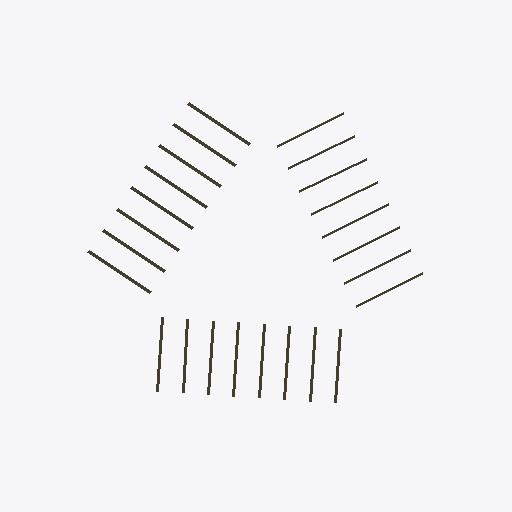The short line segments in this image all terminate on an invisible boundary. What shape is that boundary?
An illusory triangle — the line segments terminate on its edges but no continuous stroke is drawn.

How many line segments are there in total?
24 — 8 along each of the 3 edges.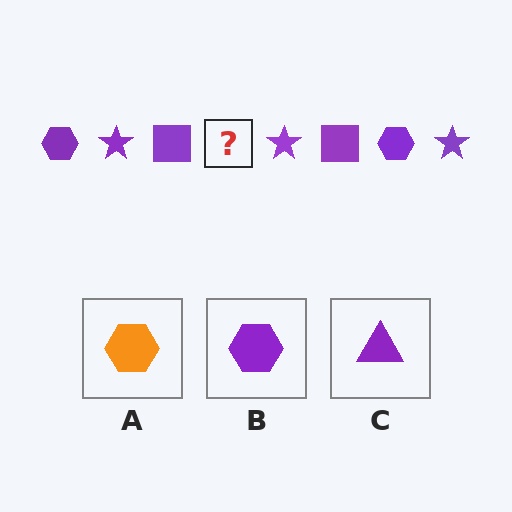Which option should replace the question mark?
Option B.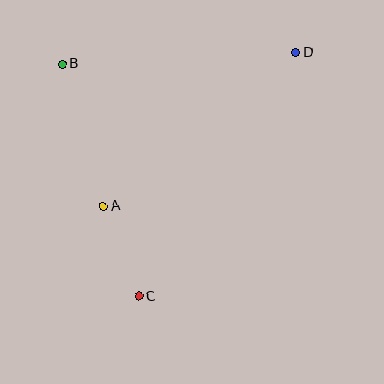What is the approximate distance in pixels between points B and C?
The distance between B and C is approximately 245 pixels.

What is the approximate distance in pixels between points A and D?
The distance between A and D is approximately 247 pixels.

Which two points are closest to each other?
Points A and C are closest to each other.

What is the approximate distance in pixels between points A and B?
The distance between A and B is approximately 148 pixels.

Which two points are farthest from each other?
Points C and D are farthest from each other.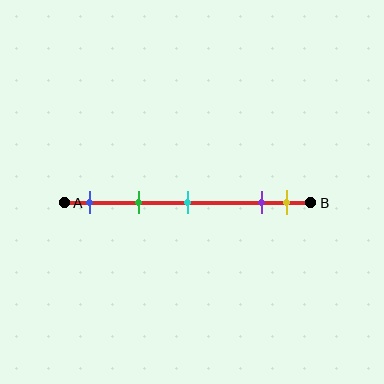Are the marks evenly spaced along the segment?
No, the marks are not evenly spaced.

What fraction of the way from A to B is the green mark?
The green mark is approximately 30% (0.3) of the way from A to B.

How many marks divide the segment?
There are 5 marks dividing the segment.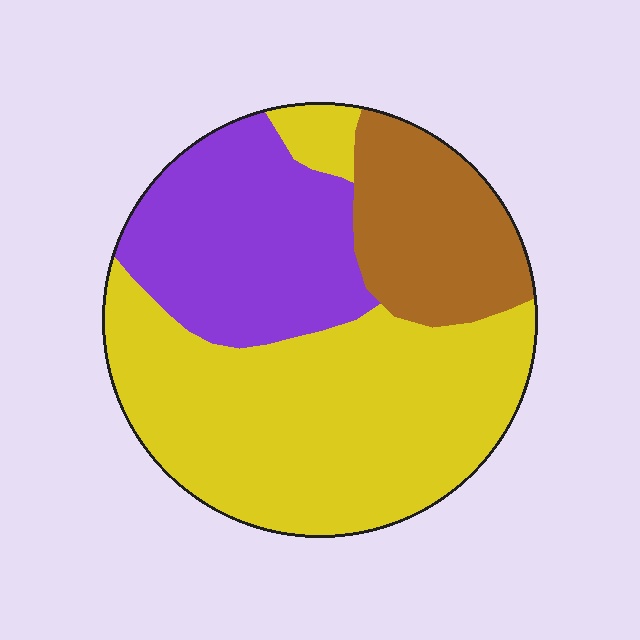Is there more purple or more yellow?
Yellow.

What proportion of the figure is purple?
Purple covers 27% of the figure.